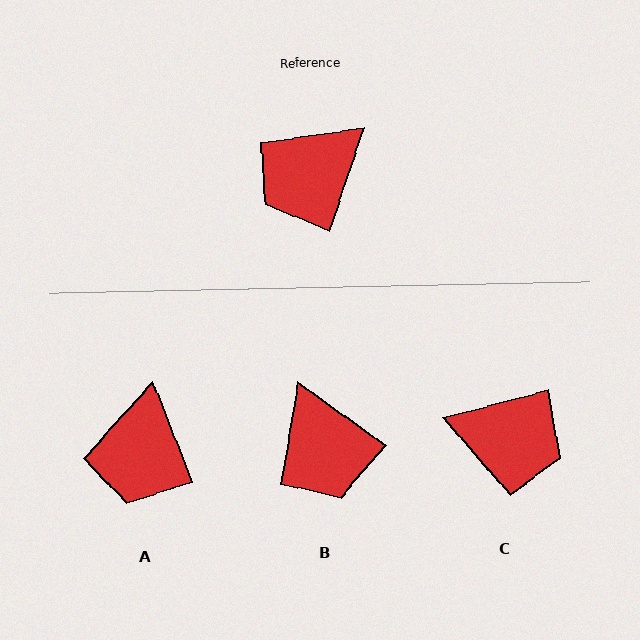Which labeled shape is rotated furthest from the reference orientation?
C, about 123 degrees away.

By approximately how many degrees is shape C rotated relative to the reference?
Approximately 123 degrees counter-clockwise.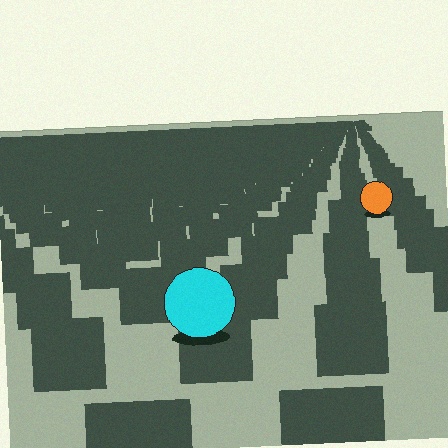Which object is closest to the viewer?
The cyan circle is closest. The texture marks near it are larger and more spread out.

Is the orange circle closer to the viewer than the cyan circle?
No. The cyan circle is closer — you can tell from the texture gradient: the ground texture is coarser near it.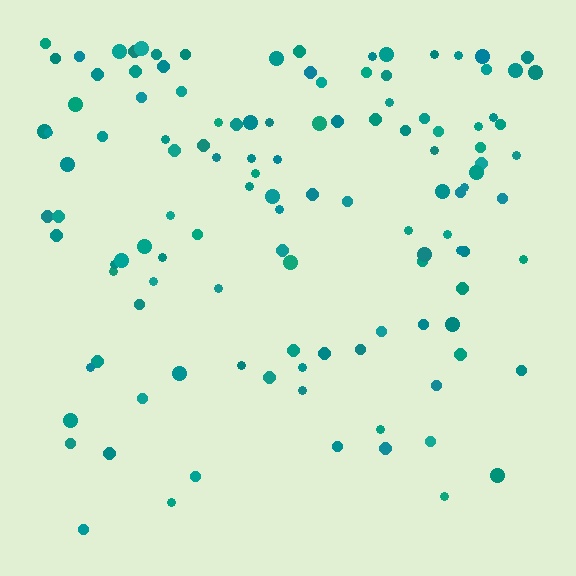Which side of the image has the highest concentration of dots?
The top.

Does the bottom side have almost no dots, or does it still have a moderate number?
Still a moderate number, just noticeably fewer than the top.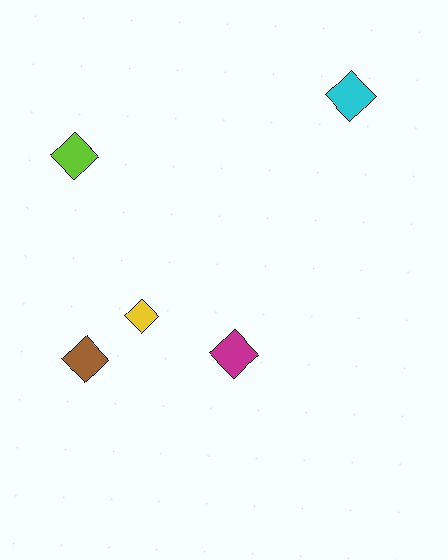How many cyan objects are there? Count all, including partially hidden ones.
There is 1 cyan object.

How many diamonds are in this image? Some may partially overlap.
There are 5 diamonds.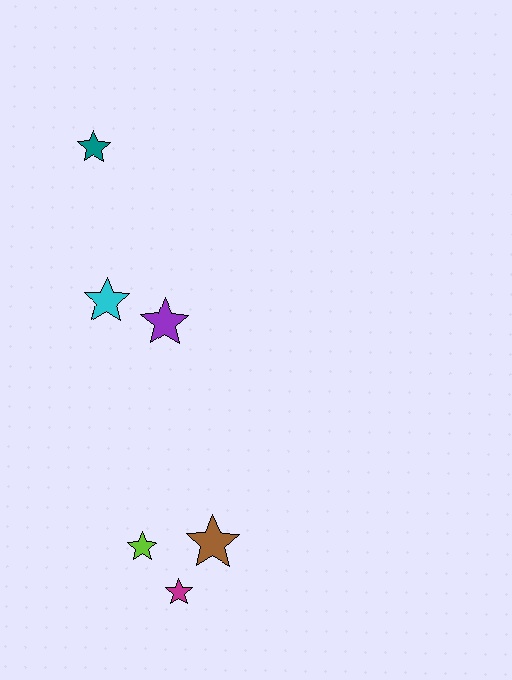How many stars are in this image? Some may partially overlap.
There are 6 stars.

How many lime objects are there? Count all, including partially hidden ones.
There is 1 lime object.